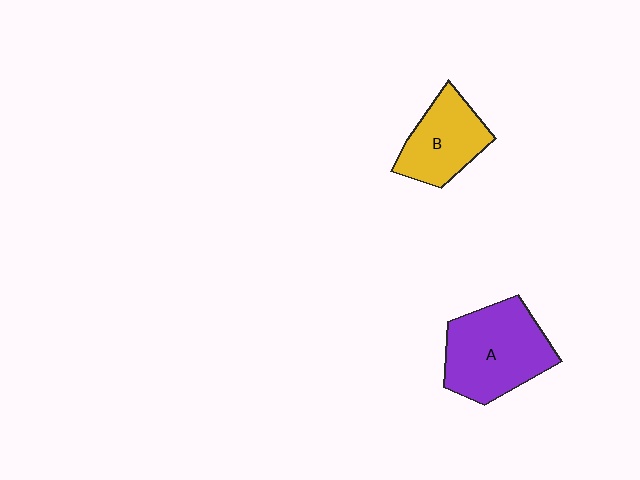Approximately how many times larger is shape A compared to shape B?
Approximately 1.4 times.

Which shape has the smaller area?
Shape B (yellow).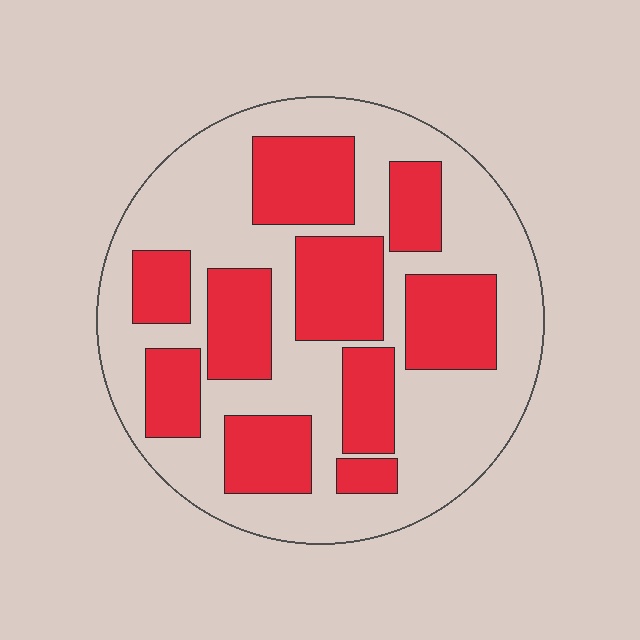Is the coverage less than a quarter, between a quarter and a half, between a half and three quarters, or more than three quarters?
Between a quarter and a half.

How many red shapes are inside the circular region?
10.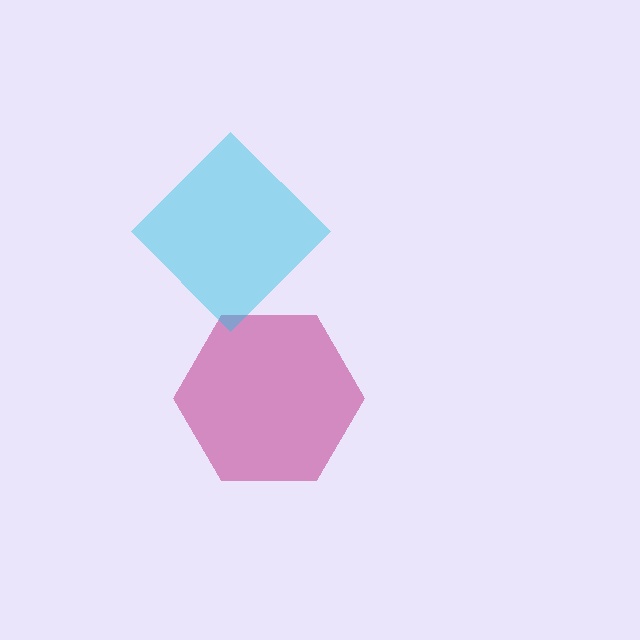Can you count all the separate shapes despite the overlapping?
Yes, there are 2 separate shapes.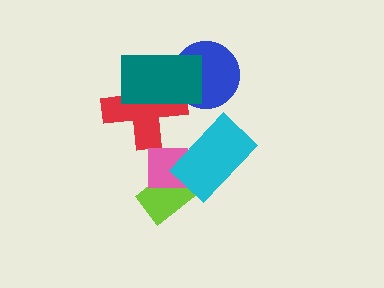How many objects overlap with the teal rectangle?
2 objects overlap with the teal rectangle.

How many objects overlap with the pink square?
2 objects overlap with the pink square.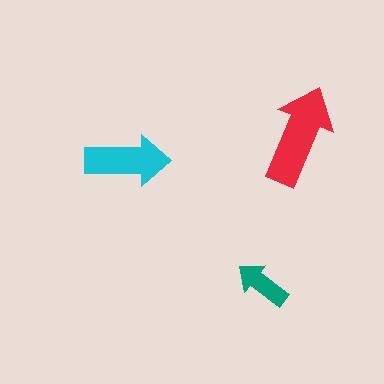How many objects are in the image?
There are 3 objects in the image.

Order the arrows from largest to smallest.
the red one, the cyan one, the teal one.